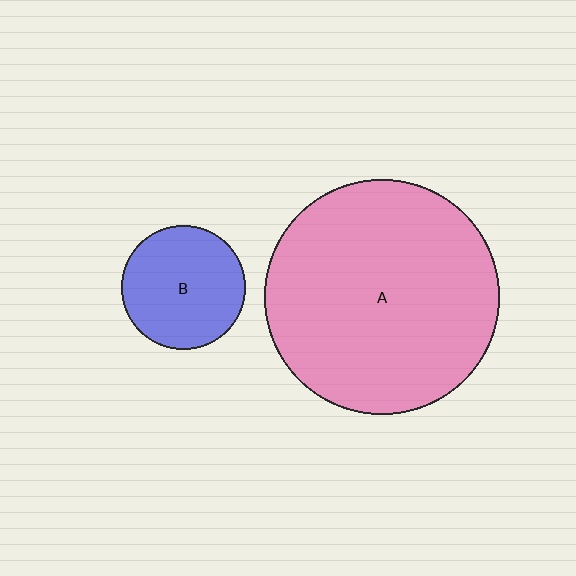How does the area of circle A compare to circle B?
Approximately 3.6 times.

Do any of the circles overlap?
No, none of the circles overlap.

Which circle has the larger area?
Circle A (pink).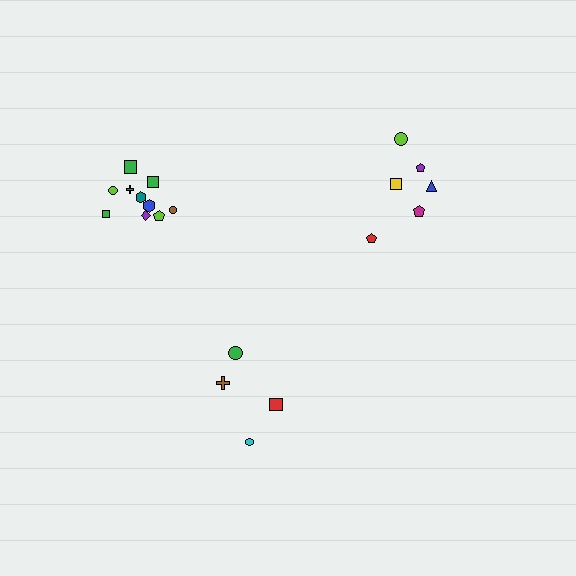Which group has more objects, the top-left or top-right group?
The top-left group.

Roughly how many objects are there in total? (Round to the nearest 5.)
Roughly 20 objects in total.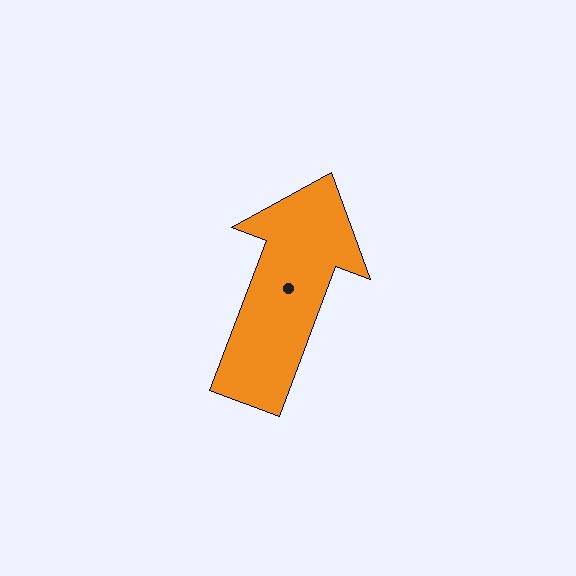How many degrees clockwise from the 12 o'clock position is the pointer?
Approximately 21 degrees.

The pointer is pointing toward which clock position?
Roughly 1 o'clock.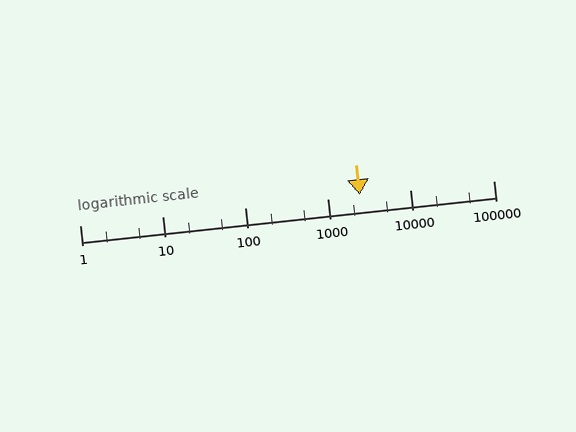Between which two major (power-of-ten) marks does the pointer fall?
The pointer is between 1000 and 10000.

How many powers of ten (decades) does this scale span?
The scale spans 5 decades, from 1 to 100000.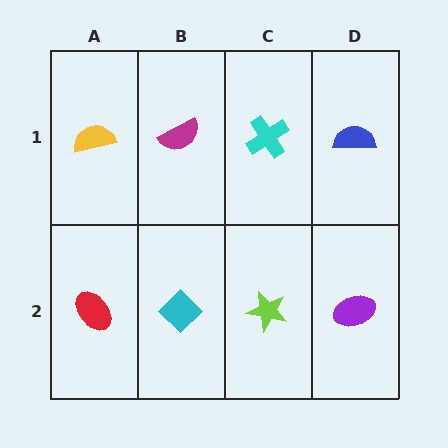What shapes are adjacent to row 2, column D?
A blue semicircle (row 1, column D), a lime star (row 2, column C).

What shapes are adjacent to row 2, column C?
A cyan cross (row 1, column C), a cyan diamond (row 2, column B), a purple ellipse (row 2, column D).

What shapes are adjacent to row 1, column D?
A purple ellipse (row 2, column D), a cyan cross (row 1, column C).